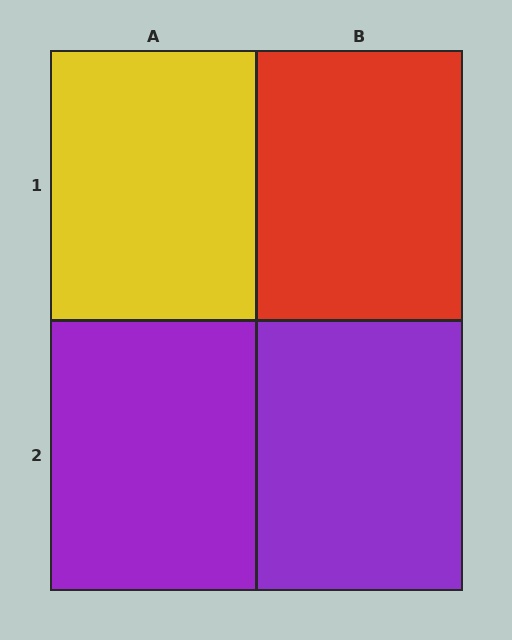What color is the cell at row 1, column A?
Yellow.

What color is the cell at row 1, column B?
Red.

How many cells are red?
1 cell is red.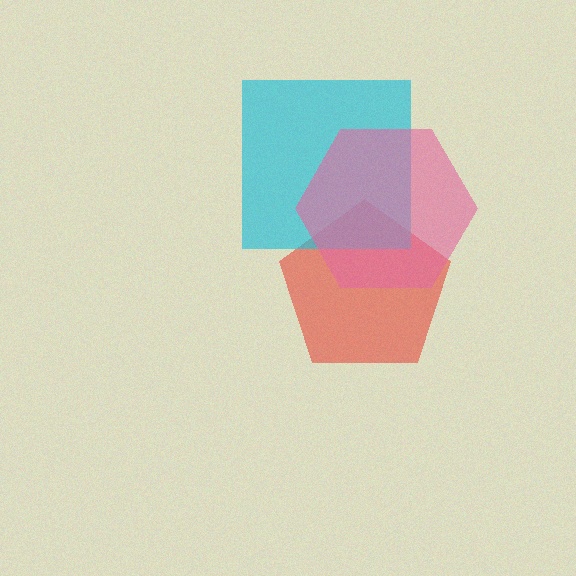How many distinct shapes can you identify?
There are 3 distinct shapes: a red pentagon, a cyan square, a pink hexagon.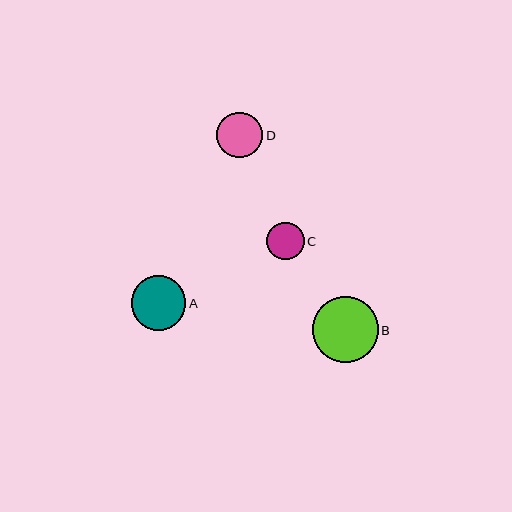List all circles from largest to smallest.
From largest to smallest: B, A, D, C.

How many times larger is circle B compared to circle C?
Circle B is approximately 1.8 times the size of circle C.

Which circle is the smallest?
Circle C is the smallest with a size of approximately 37 pixels.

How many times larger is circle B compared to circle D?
Circle B is approximately 1.4 times the size of circle D.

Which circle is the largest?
Circle B is the largest with a size of approximately 66 pixels.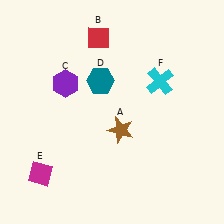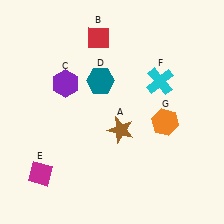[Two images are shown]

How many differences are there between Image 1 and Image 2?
There is 1 difference between the two images.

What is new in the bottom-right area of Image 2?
An orange hexagon (G) was added in the bottom-right area of Image 2.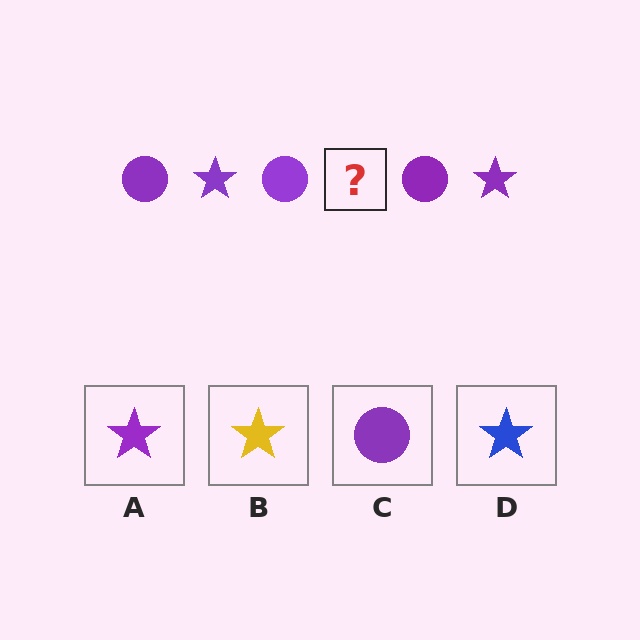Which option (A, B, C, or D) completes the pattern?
A.